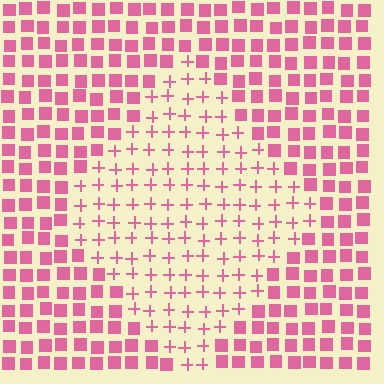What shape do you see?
I see a diamond.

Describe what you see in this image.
The image is filled with small pink elements arranged in a uniform grid. A diamond-shaped region contains plus signs, while the surrounding area contains squares. The boundary is defined purely by the change in element shape.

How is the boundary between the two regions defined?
The boundary is defined by a change in element shape: plus signs inside vs. squares outside. All elements share the same color and spacing.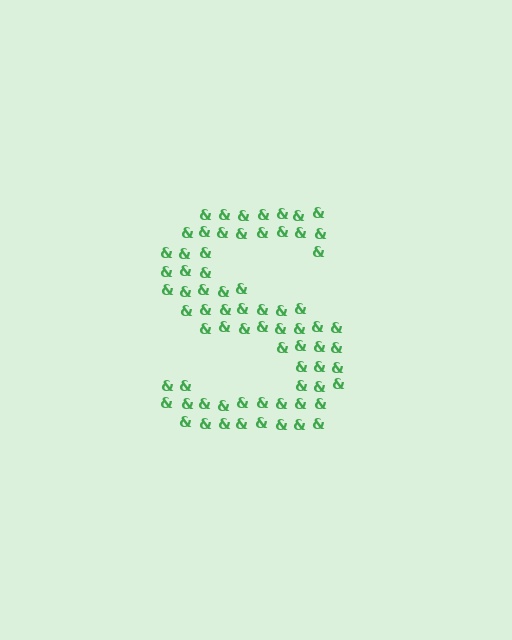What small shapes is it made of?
It is made of small ampersands.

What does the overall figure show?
The overall figure shows the letter S.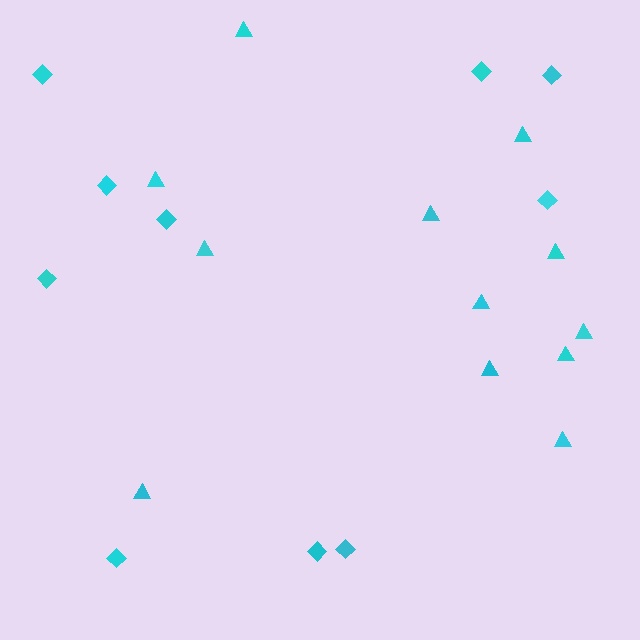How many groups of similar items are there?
There are 2 groups: one group of triangles (12) and one group of diamonds (10).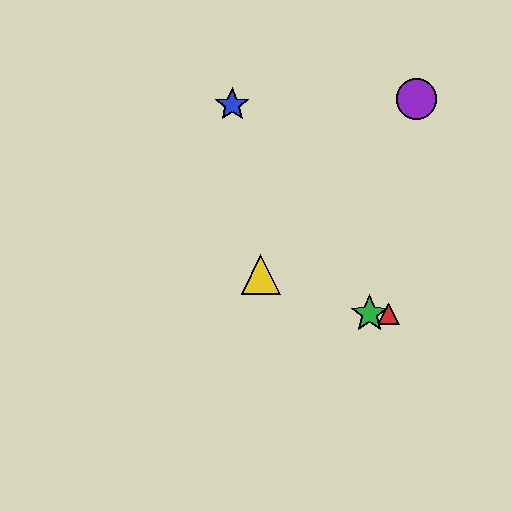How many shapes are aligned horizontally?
2 shapes (the red triangle, the green star) are aligned horizontally.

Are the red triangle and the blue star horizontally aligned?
No, the red triangle is at y≈314 and the blue star is at y≈105.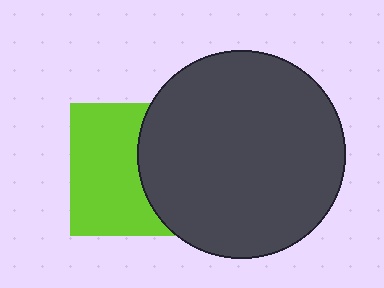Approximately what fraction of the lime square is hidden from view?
Roughly 43% of the lime square is hidden behind the dark gray circle.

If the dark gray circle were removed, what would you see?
You would see the complete lime square.